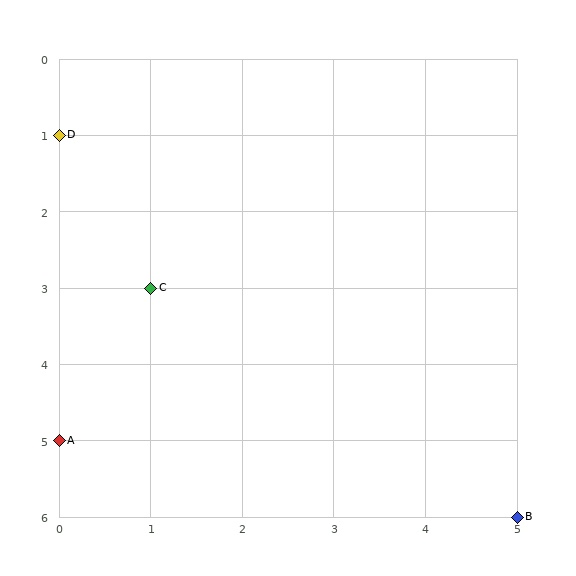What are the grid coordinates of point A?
Point A is at grid coordinates (0, 5).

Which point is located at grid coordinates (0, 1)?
Point D is at (0, 1).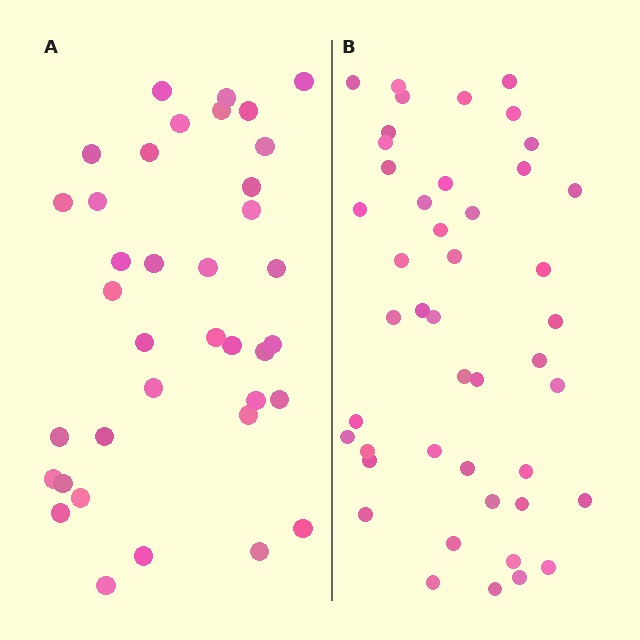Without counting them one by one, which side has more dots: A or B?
Region B (the right region) has more dots.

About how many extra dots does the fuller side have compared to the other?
Region B has roughly 8 or so more dots than region A.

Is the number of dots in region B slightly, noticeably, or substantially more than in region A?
Region B has only slightly more — the two regions are fairly close. The ratio is roughly 1.2 to 1.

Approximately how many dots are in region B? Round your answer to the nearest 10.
About 40 dots. (The exact count is 45, which rounds to 40.)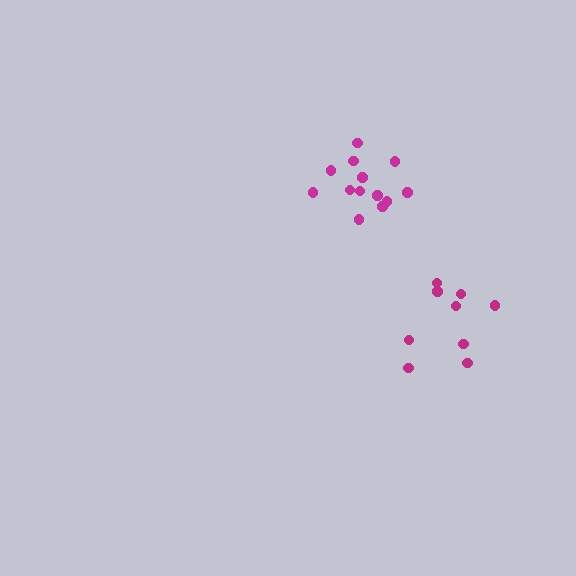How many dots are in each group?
Group 1: 13 dots, Group 2: 9 dots (22 total).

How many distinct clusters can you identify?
There are 2 distinct clusters.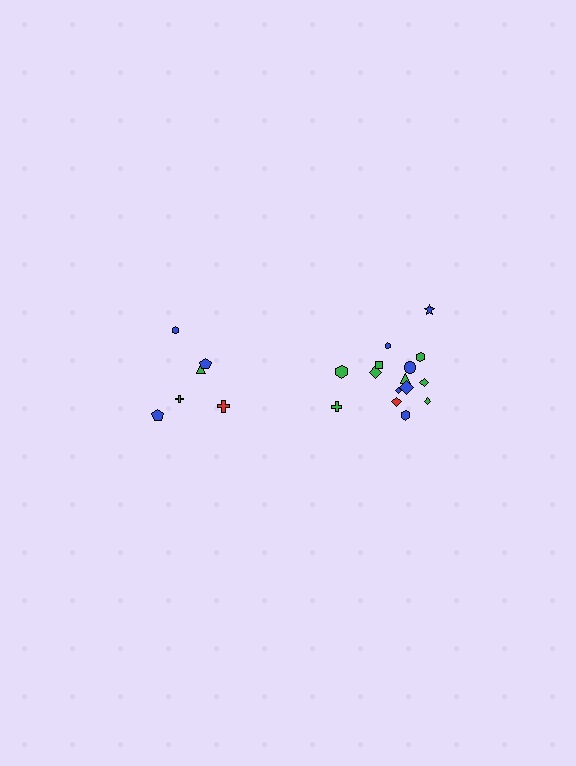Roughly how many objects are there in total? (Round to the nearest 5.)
Roughly 20 objects in total.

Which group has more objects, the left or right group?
The right group.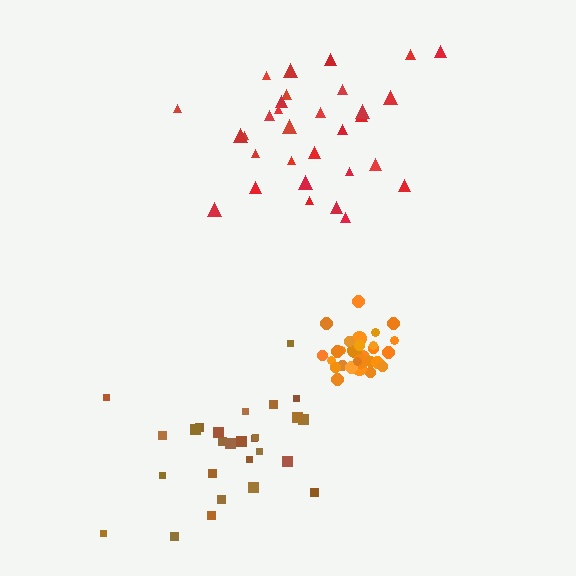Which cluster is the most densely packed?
Orange.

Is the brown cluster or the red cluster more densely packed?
Red.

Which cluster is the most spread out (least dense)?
Brown.